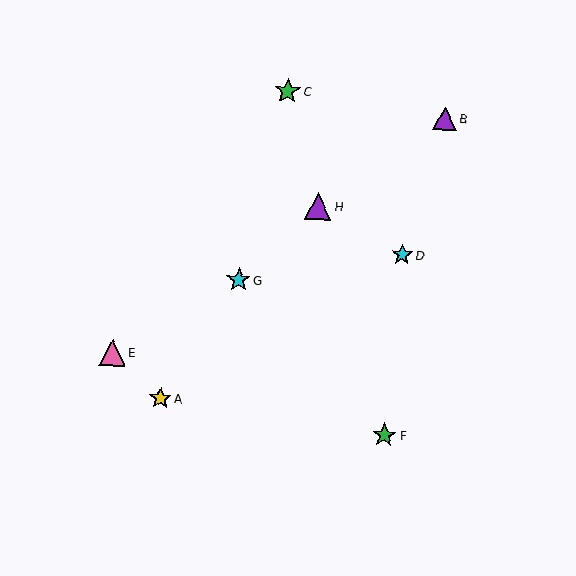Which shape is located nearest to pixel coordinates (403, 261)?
The cyan star (labeled D) at (402, 255) is nearest to that location.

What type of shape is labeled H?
Shape H is a purple triangle.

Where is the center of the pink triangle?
The center of the pink triangle is at (112, 352).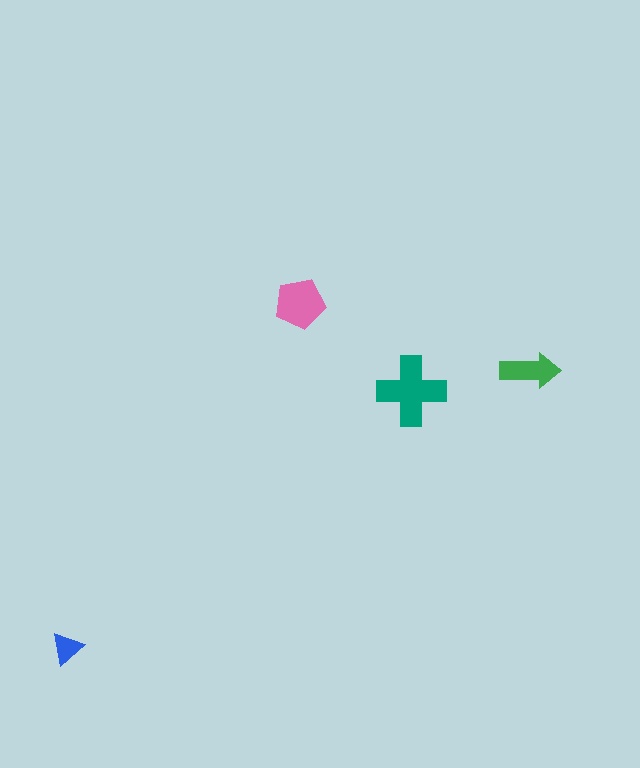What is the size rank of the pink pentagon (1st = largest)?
2nd.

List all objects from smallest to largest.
The blue triangle, the green arrow, the pink pentagon, the teal cross.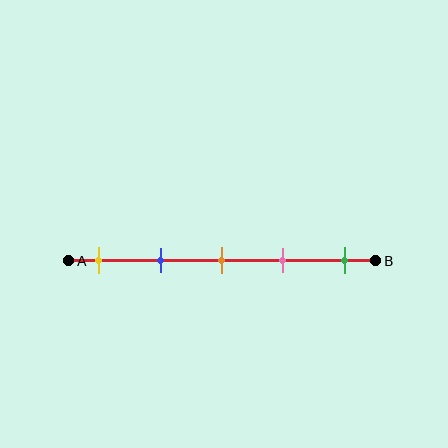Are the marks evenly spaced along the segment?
Yes, the marks are approximately evenly spaced.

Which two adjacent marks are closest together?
The orange and pink marks are the closest adjacent pair.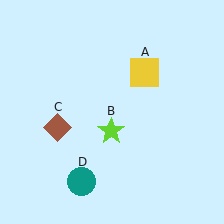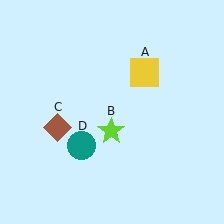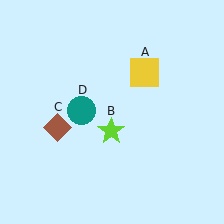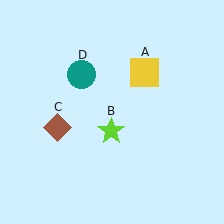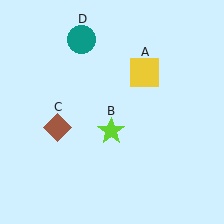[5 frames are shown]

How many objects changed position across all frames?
1 object changed position: teal circle (object D).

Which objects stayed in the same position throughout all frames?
Yellow square (object A) and lime star (object B) and brown diamond (object C) remained stationary.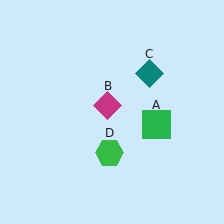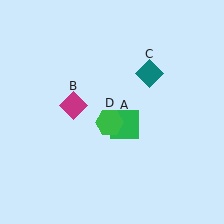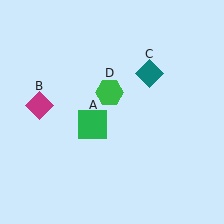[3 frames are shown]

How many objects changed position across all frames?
3 objects changed position: green square (object A), magenta diamond (object B), green hexagon (object D).